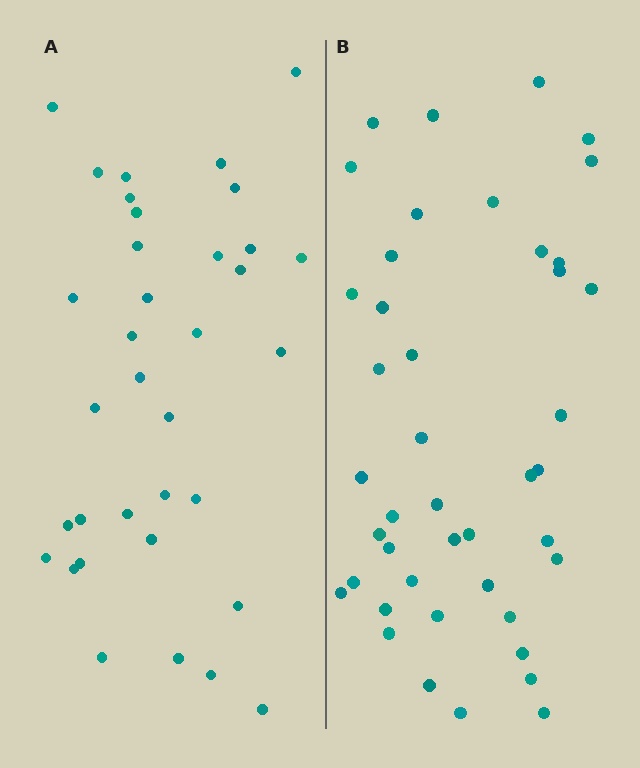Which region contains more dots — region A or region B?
Region B (the right region) has more dots.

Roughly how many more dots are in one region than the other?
Region B has roughly 8 or so more dots than region A.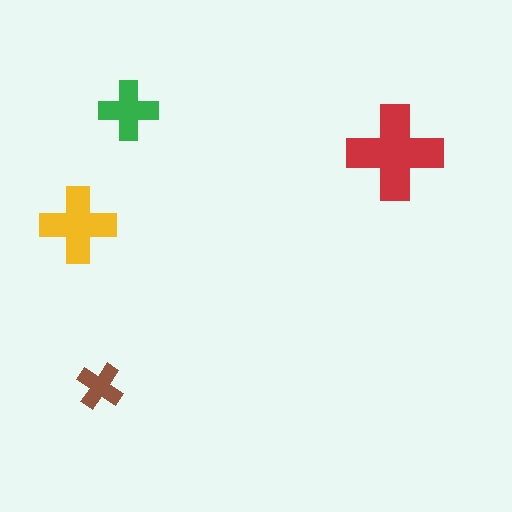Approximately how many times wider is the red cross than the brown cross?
About 2 times wider.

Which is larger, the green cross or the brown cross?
The green one.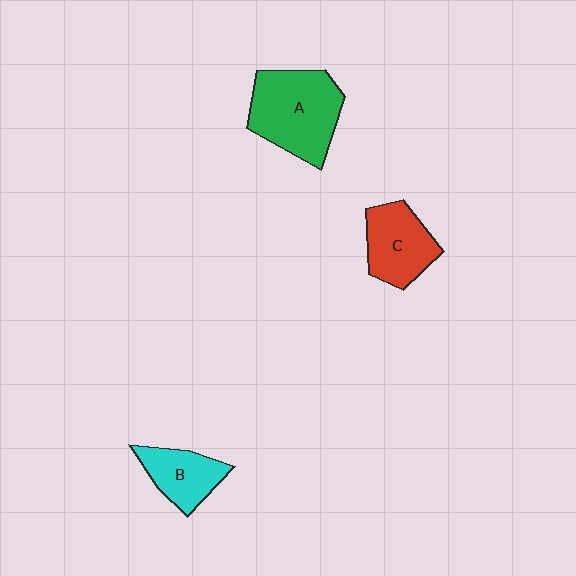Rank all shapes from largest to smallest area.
From largest to smallest: A (green), C (red), B (cyan).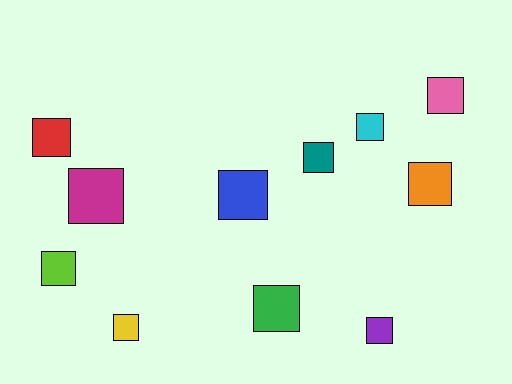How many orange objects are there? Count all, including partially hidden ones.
There is 1 orange object.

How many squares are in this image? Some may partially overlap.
There are 11 squares.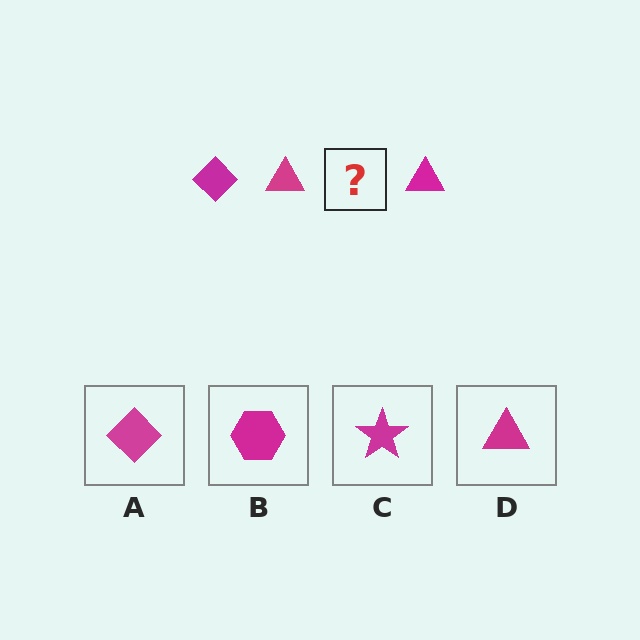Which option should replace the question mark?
Option A.